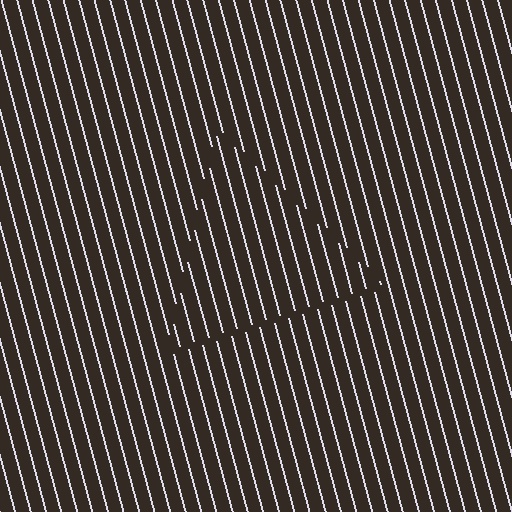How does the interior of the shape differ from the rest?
The interior of the shape contains the same grating, shifted by half a period — the contour is defined by the phase discontinuity where line-ends from the inner and outer gratings abut.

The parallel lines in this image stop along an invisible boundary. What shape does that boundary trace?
An illusory triangle. The interior of the shape contains the same grating, shifted by half a period — the contour is defined by the phase discontinuity where line-ends from the inner and outer gratings abut.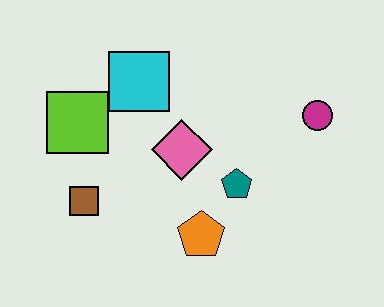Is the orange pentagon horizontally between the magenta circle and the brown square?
Yes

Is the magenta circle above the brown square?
Yes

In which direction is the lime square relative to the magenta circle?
The lime square is to the left of the magenta circle.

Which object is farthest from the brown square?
The magenta circle is farthest from the brown square.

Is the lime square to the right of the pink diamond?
No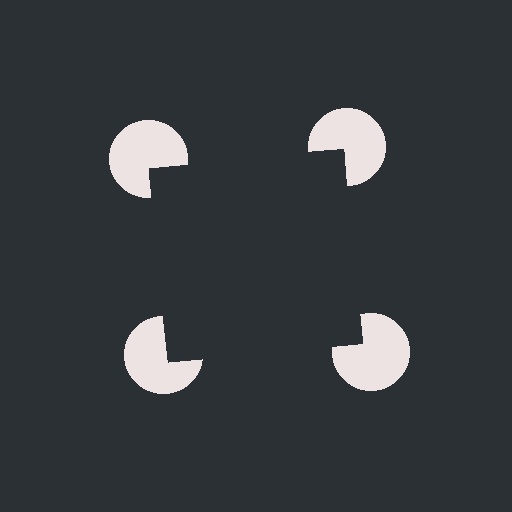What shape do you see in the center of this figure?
An illusory square — its edges are inferred from the aligned wedge cuts in the pac-man discs, not physically drawn.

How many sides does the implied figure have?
4 sides.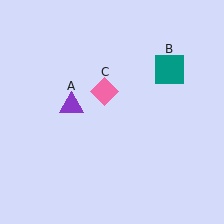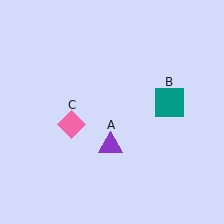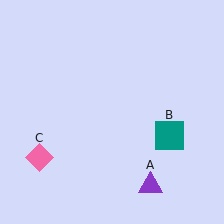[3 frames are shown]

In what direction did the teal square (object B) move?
The teal square (object B) moved down.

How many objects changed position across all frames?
3 objects changed position: purple triangle (object A), teal square (object B), pink diamond (object C).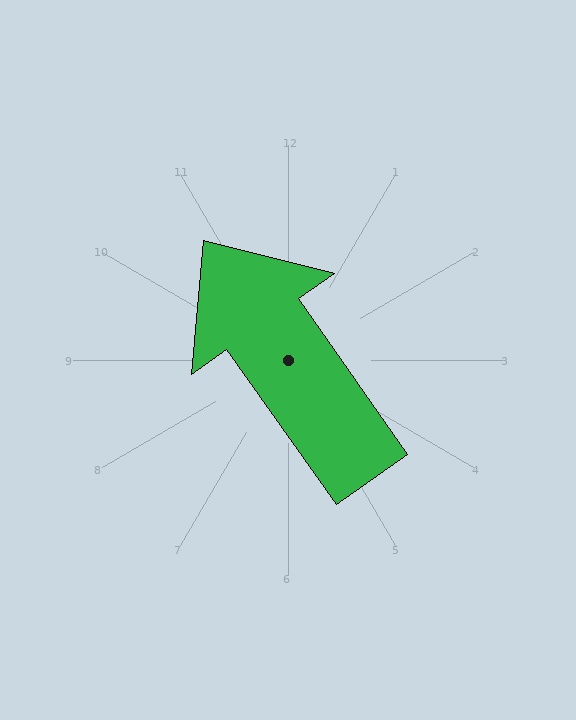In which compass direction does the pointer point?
Northwest.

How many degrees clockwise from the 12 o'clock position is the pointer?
Approximately 325 degrees.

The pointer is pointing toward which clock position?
Roughly 11 o'clock.